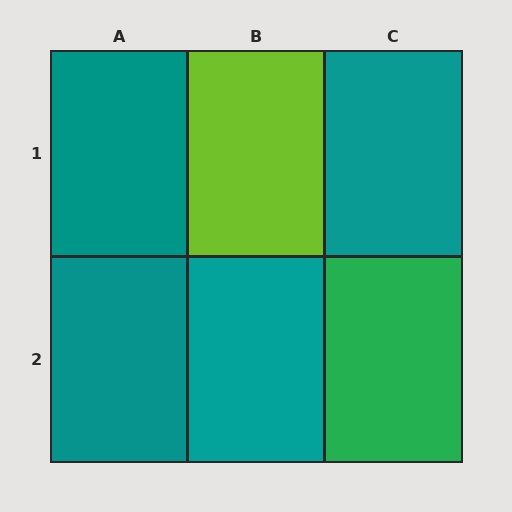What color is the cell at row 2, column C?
Green.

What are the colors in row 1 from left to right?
Teal, lime, teal.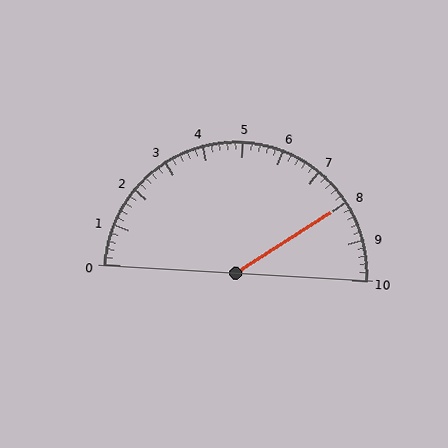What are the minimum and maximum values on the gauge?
The gauge ranges from 0 to 10.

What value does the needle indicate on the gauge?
The needle indicates approximately 8.0.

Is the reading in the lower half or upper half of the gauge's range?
The reading is in the upper half of the range (0 to 10).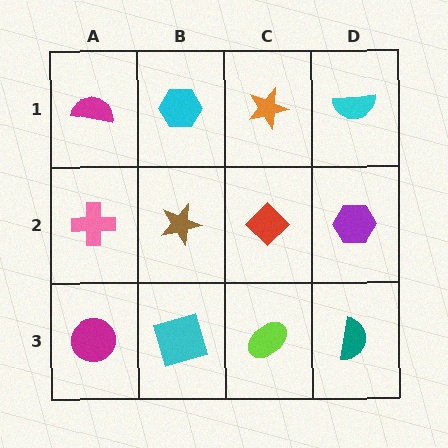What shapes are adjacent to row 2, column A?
A magenta semicircle (row 1, column A), a magenta circle (row 3, column A), a brown star (row 2, column B).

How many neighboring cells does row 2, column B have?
4.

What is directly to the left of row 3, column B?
A magenta circle.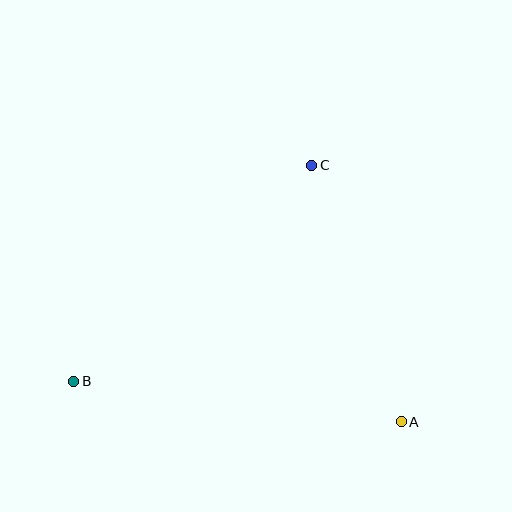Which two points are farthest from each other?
Points A and B are farthest from each other.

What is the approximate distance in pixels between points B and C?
The distance between B and C is approximately 321 pixels.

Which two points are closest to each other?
Points A and C are closest to each other.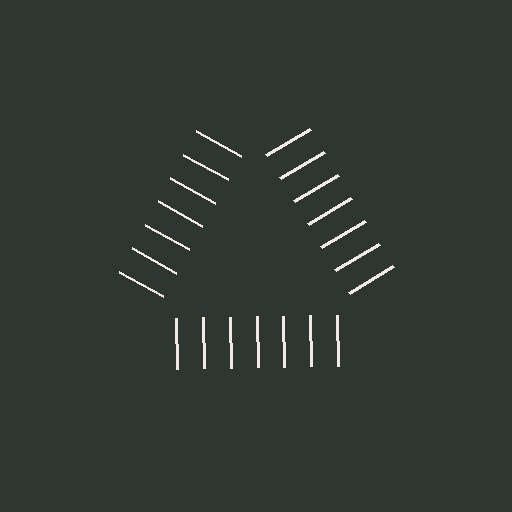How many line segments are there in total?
21 — 7 along each of the 3 edges.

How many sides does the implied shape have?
3 sides — the line-ends trace a triangle.